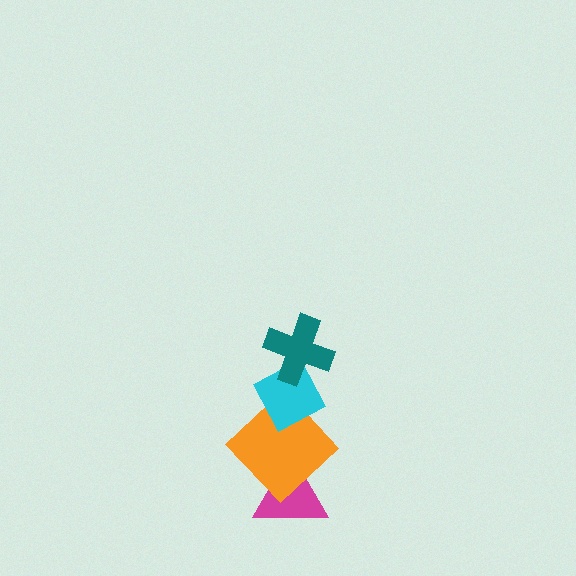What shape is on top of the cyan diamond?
The teal cross is on top of the cyan diamond.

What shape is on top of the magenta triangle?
The orange diamond is on top of the magenta triangle.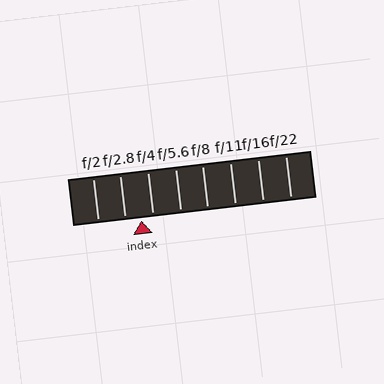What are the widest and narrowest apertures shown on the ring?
The widest aperture shown is f/2 and the narrowest is f/22.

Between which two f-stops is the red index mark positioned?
The index mark is between f/2.8 and f/4.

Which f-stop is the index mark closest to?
The index mark is closest to f/4.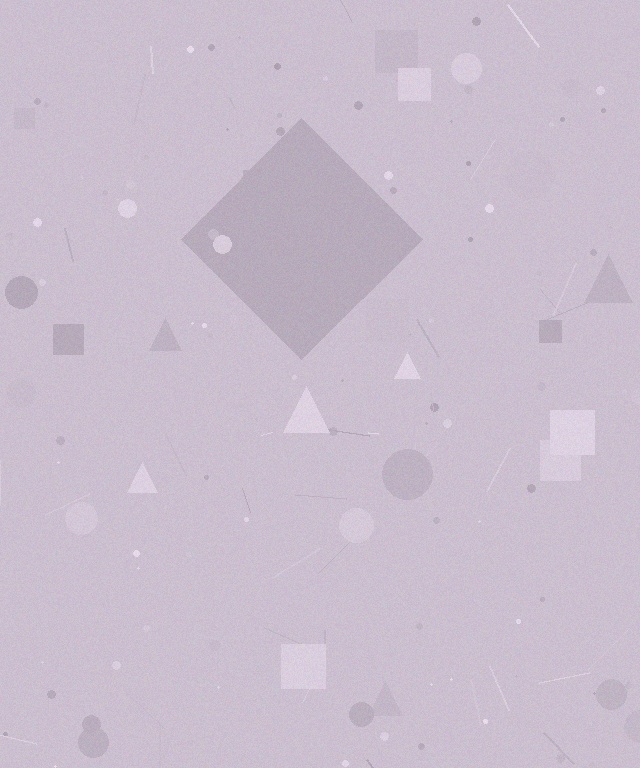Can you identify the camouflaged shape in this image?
The camouflaged shape is a diamond.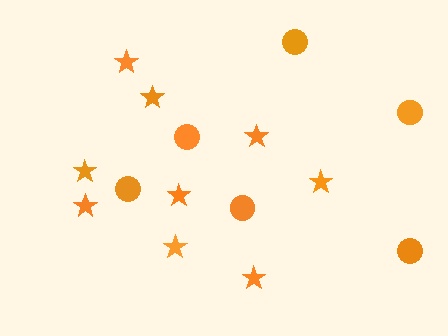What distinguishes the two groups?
There are 2 groups: one group of stars (9) and one group of circles (6).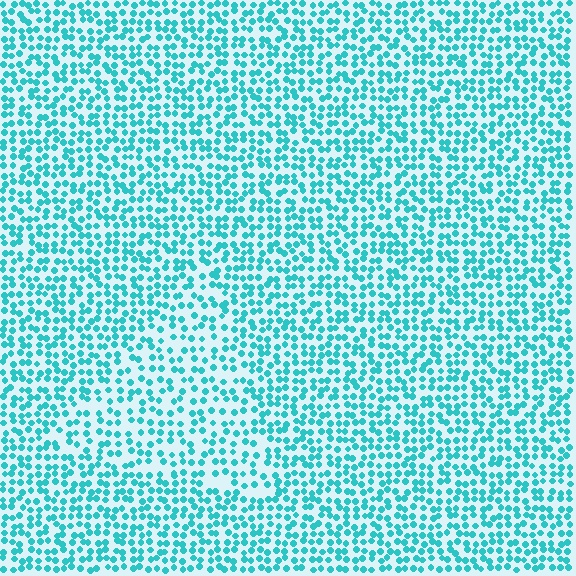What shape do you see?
I see a triangle.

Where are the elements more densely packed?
The elements are more densely packed outside the triangle boundary.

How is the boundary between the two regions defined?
The boundary is defined by a change in element density (approximately 1.5x ratio). All elements are the same color, size, and shape.